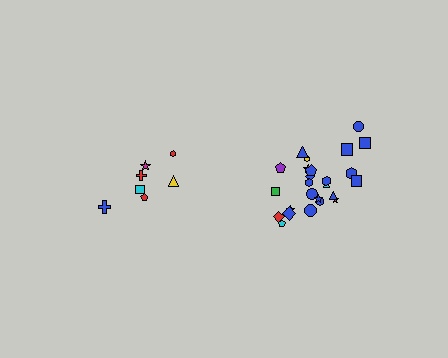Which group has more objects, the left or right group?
The right group.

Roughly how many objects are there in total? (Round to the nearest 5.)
Roughly 30 objects in total.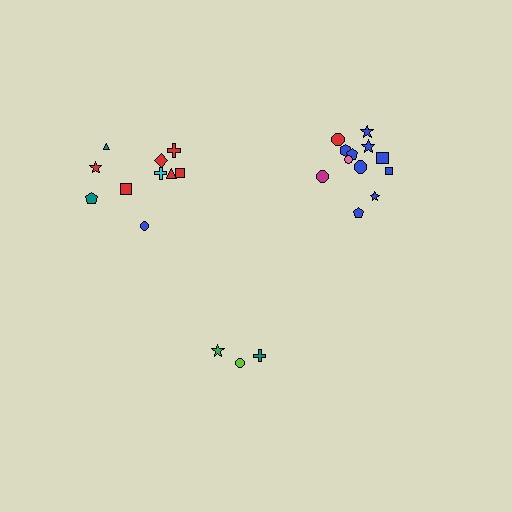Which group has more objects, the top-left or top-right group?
The top-right group.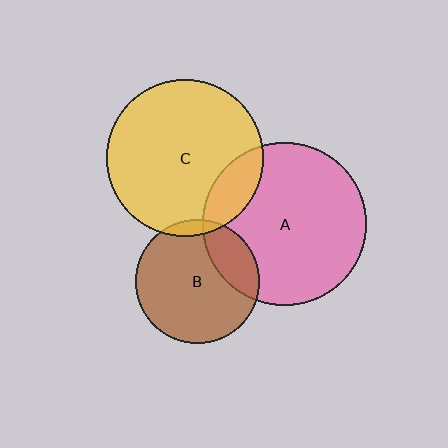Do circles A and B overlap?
Yes.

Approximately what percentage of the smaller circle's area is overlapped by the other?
Approximately 20%.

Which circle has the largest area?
Circle A (pink).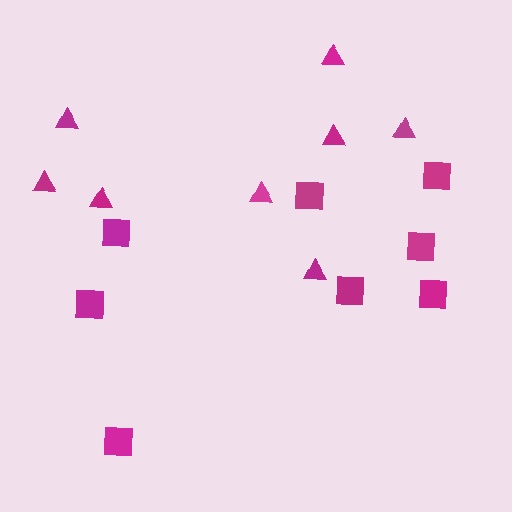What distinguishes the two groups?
There are 2 groups: one group of triangles (8) and one group of squares (8).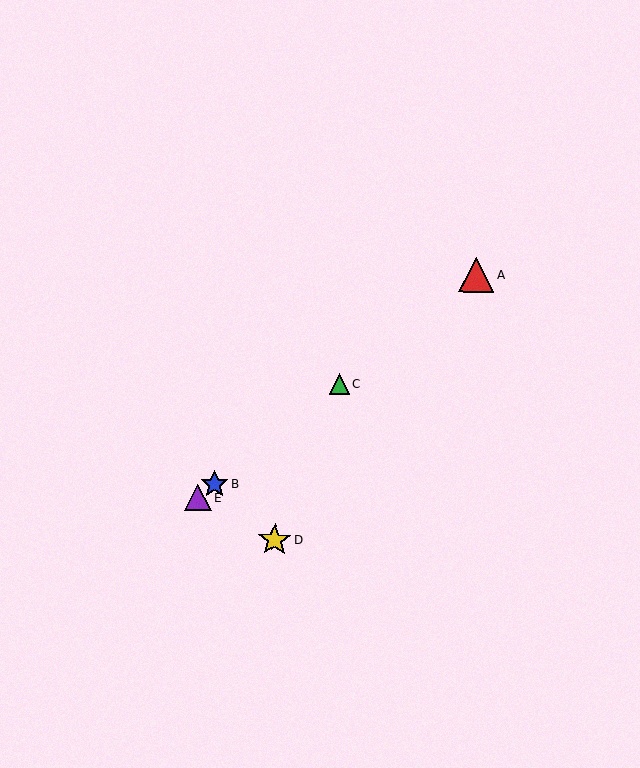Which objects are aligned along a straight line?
Objects A, B, C, E are aligned along a straight line.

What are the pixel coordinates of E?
Object E is at (198, 498).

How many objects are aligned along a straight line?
4 objects (A, B, C, E) are aligned along a straight line.